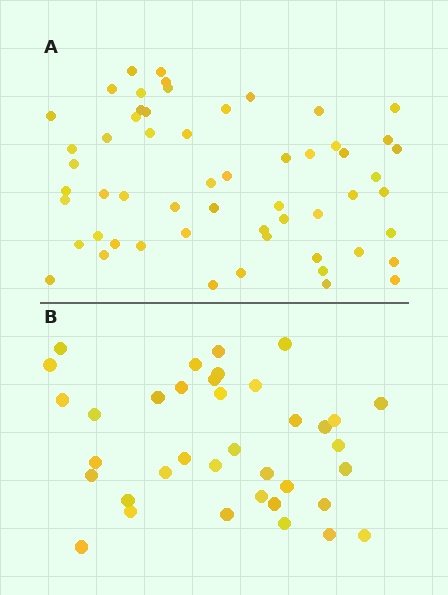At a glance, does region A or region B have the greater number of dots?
Region A (the top region) has more dots.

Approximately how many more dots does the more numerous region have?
Region A has approximately 20 more dots than region B.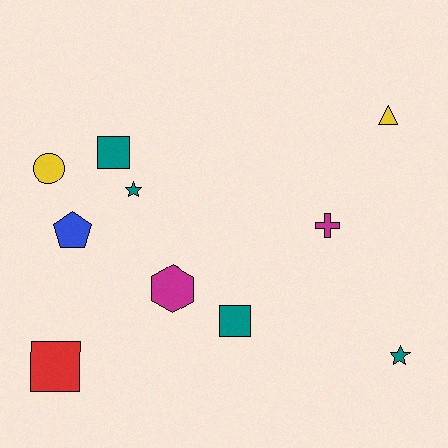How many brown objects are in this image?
There are no brown objects.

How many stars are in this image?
There are 2 stars.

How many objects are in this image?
There are 10 objects.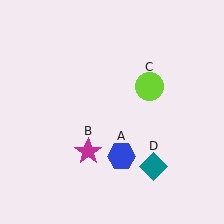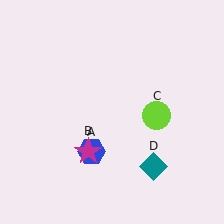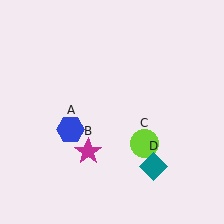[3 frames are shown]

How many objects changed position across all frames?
2 objects changed position: blue hexagon (object A), lime circle (object C).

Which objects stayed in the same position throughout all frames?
Magenta star (object B) and teal diamond (object D) remained stationary.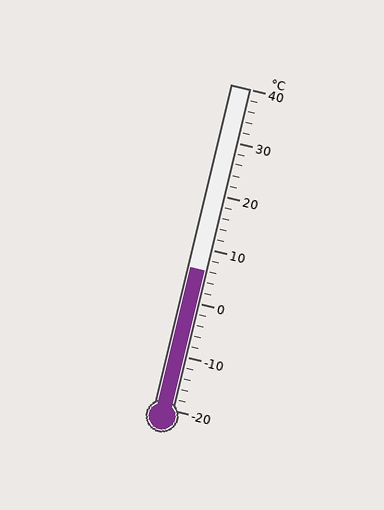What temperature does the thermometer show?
The thermometer shows approximately 6°C.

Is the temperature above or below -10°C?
The temperature is above -10°C.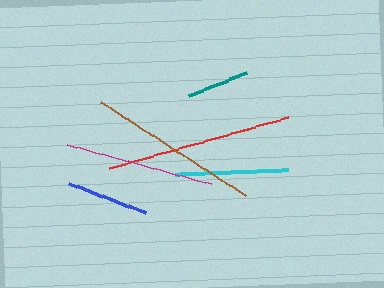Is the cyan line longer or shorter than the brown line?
The brown line is longer than the cyan line.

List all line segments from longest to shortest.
From longest to shortest: red, brown, magenta, cyan, blue, teal.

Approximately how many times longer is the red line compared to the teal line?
The red line is approximately 3.0 times the length of the teal line.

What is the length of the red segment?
The red segment is approximately 186 pixels long.